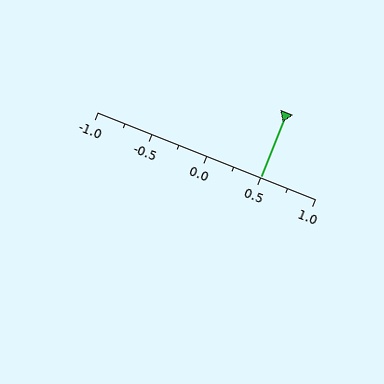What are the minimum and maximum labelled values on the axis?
The axis runs from -1.0 to 1.0.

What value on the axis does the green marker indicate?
The marker indicates approximately 0.5.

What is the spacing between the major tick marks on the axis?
The major ticks are spaced 0.5 apart.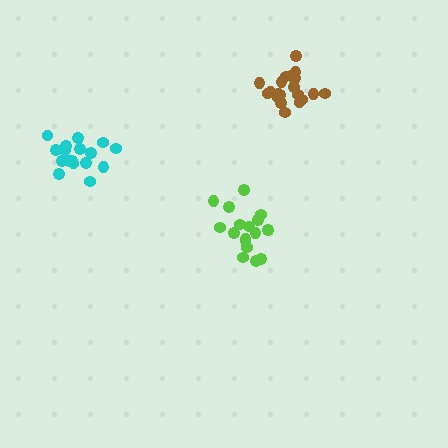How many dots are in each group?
Group 1: 17 dots, Group 2: 17 dots, Group 3: 20 dots (54 total).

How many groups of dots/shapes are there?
There are 3 groups.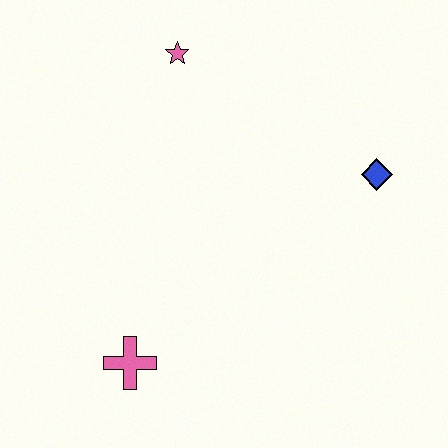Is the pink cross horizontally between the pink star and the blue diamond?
No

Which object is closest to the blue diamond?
The pink star is closest to the blue diamond.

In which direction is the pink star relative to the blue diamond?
The pink star is to the left of the blue diamond.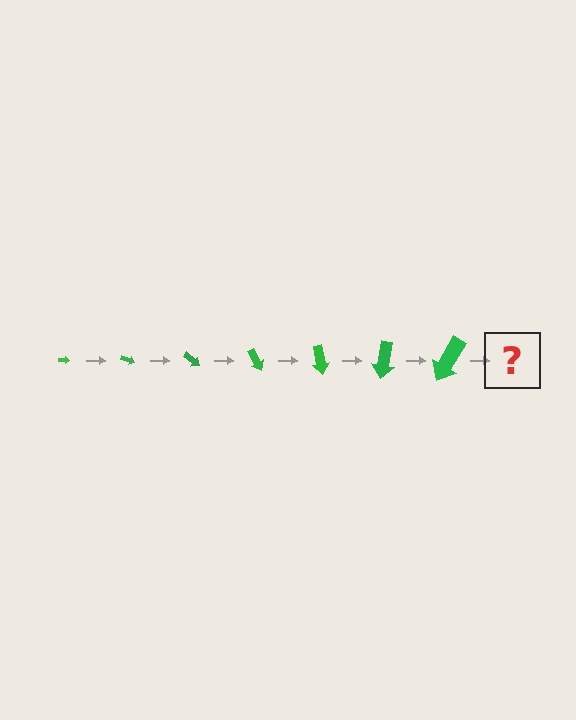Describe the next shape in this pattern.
It should be an arrow, larger than the previous one and rotated 140 degrees from the start.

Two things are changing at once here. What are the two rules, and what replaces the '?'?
The two rules are that the arrow grows larger each step and it rotates 20 degrees each step. The '?' should be an arrow, larger than the previous one and rotated 140 degrees from the start.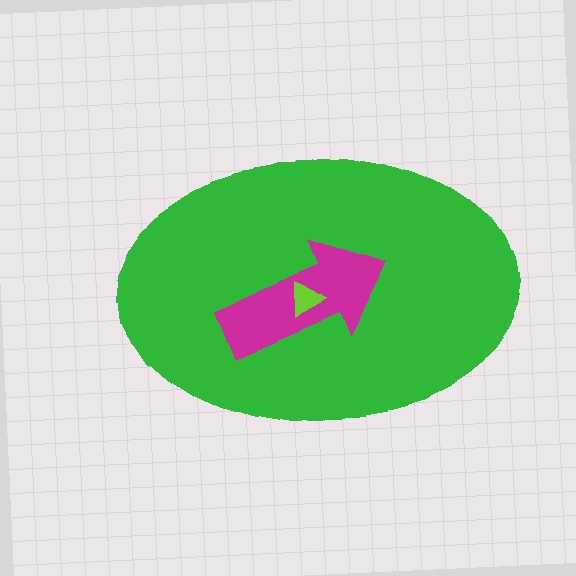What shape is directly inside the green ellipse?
The magenta arrow.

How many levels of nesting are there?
3.